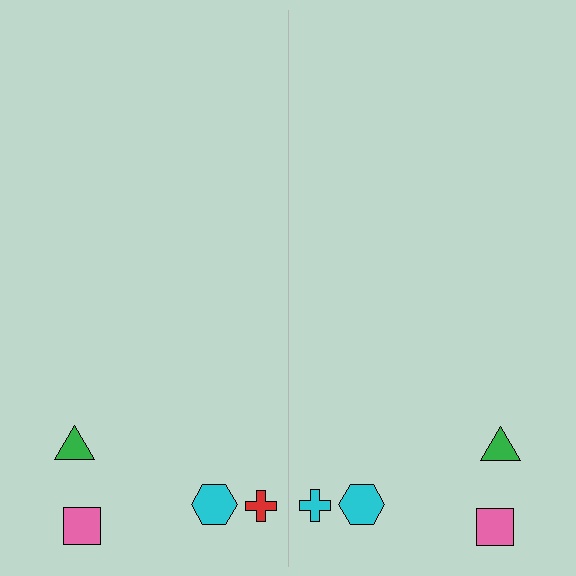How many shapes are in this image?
There are 8 shapes in this image.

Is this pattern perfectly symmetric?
No, the pattern is not perfectly symmetric. The cyan cross on the right side breaks the symmetry — its mirror counterpart is red.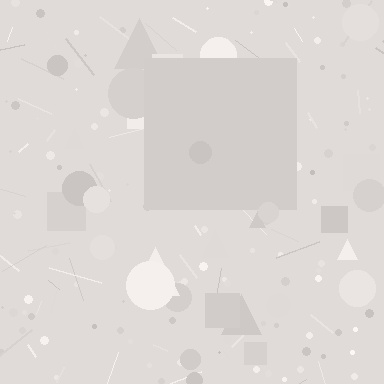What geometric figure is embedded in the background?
A square is embedded in the background.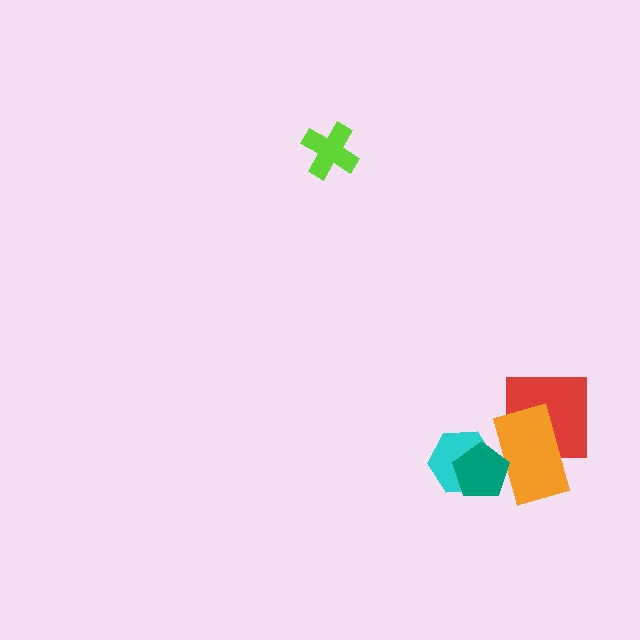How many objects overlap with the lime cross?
0 objects overlap with the lime cross.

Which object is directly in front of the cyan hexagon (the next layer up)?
The orange rectangle is directly in front of the cyan hexagon.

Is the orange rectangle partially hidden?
Yes, it is partially covered by another shape.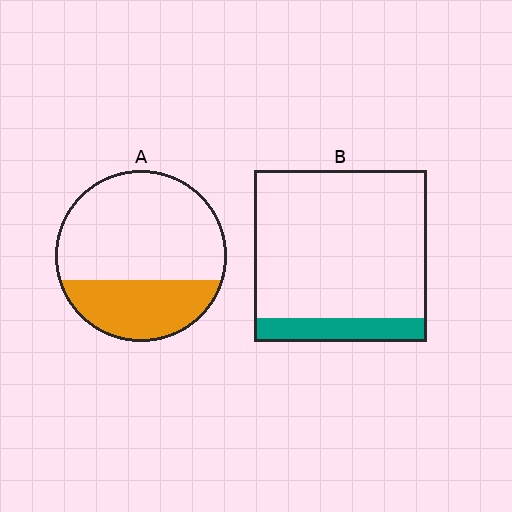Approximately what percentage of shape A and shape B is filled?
A is approximately 30% and B is approximately 15%.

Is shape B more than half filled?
No.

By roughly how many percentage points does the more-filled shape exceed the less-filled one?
By roughly 20 percentage points (A over B).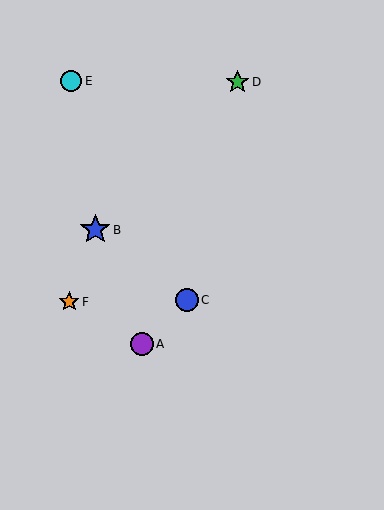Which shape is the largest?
The blue star (labeled B) is the largest.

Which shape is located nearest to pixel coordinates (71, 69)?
The cyan circle (labeled E) at (71, 81) is nearest to that location.